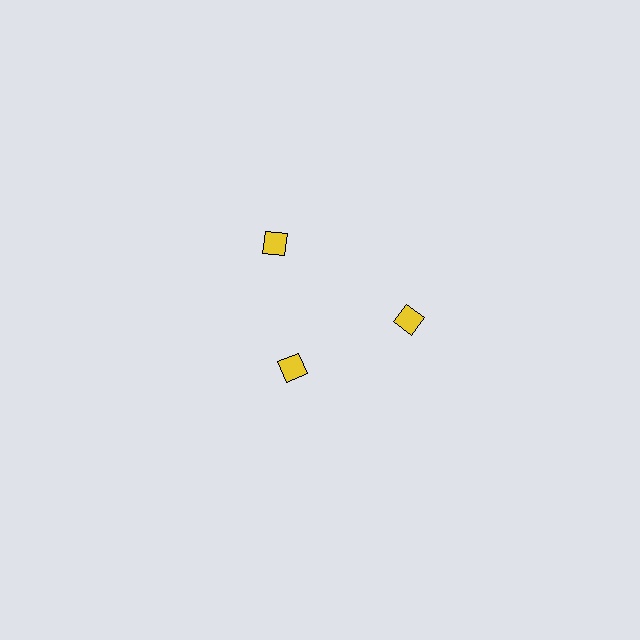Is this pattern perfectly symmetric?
No. The 3 yellow diamonds are arranged in a ring, but one element near the 7 o'clock position is pulled inward toward the center, breaking the 3-fold rotational symmetry.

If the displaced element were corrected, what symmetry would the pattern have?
It would have 3-fold rotational symmetry — the pattern would map onto itself every 120 degrees.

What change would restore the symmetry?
The symmetry would be restored by moving it outward, back onto the ring so that all 3 diamonds sit at equal angles and equal distance from the center.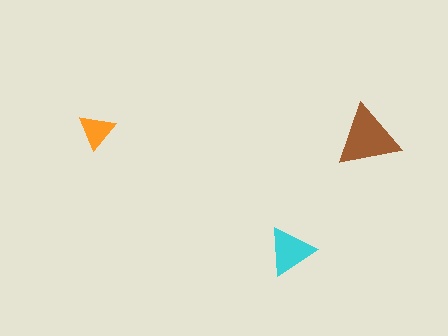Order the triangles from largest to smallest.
the brown one, the cyan one, the orange one.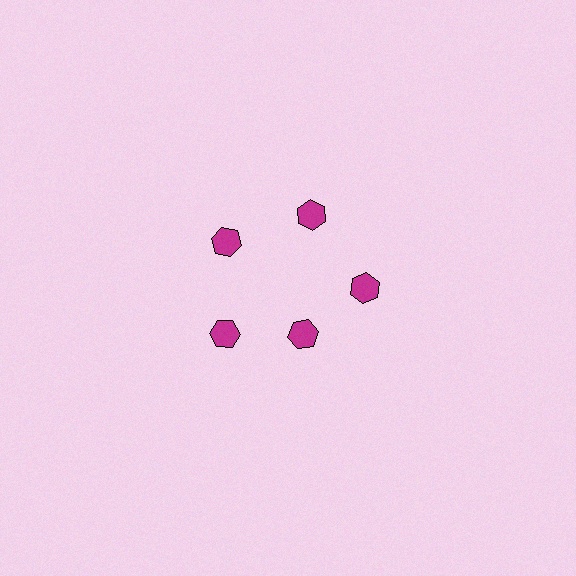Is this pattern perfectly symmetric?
No. The 5 magenta hexagons are arranged in a ring, but one element near the 5 o'clock position is pulled inward toward the center, breaking the 5-fold rotational symmetry.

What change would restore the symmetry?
The symmetry would be restored by moving it outward, back onto the ring so that all 5 hexagons sit at equal angles and equal distance from the center.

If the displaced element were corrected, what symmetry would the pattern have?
It would have 5-fold rotational symmetry — the pattern would map onto itself every 72 degrees.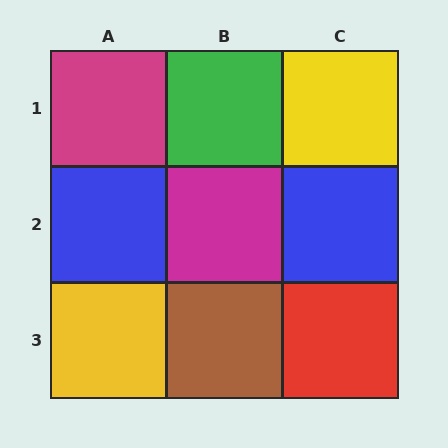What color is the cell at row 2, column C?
Blue.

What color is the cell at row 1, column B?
Green.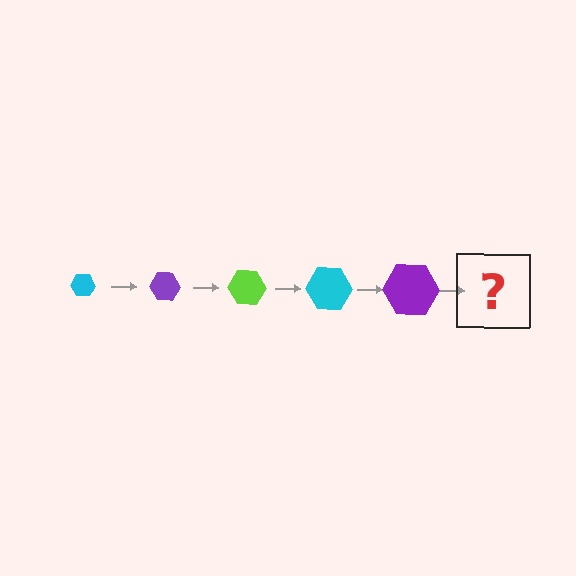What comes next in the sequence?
The next element should be a lime hexagon, larger than the previous one.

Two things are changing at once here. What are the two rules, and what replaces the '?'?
The two rules are that the hexagon grows larger each step and the color cycles through cyan, purple, and lime. The '?' should be a lime hexagon, larger than the previous one.